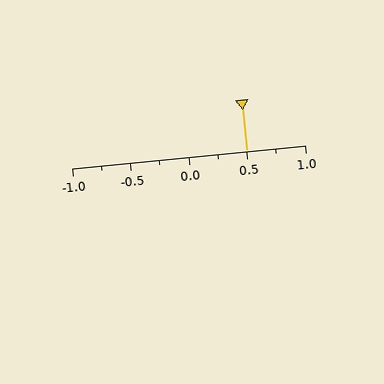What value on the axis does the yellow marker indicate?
The marker indicates approximately 0.5.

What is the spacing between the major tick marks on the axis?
The major ticks are spaced 0.5 apart.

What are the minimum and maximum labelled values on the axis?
The axis runs from -1.0 to 1.0.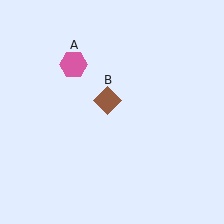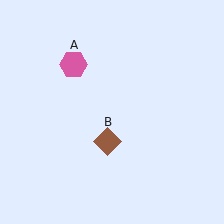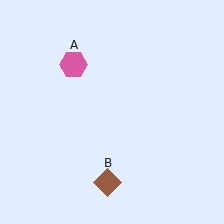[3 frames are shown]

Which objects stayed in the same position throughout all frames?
Pink hexagon (object A) remained stationary.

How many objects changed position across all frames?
1 object changed position: brown diamond (object B).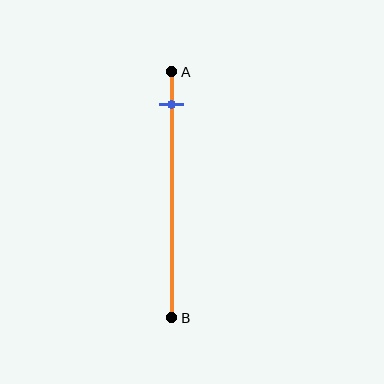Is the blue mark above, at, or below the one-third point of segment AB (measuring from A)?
The blue mark is above the one-third point of segment AB.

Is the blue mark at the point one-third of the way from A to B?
No, the mark is at about 15% from A, not at the 33% one-third point.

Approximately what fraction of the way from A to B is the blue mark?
The blue mark is approximately 15% of the way from A to B.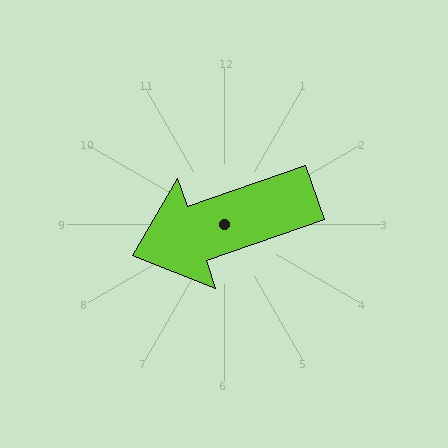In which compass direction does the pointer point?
West.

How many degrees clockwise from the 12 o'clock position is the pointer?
Approximately 251 degrees.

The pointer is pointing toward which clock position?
Roughly 8 o'clock.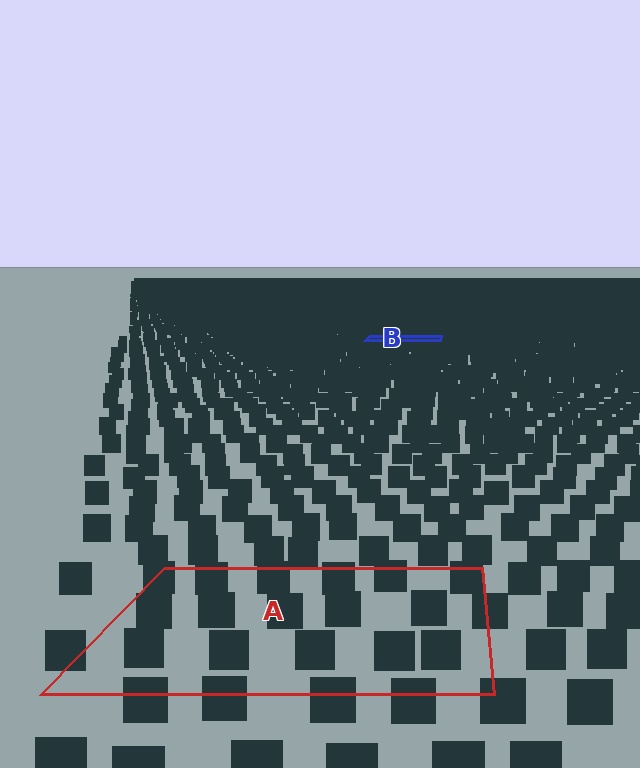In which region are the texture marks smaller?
The texture marks are smaller in region B, because it is farther away.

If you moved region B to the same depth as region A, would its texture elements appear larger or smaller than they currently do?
They would appear larger. At a closer depth, the same texture elements are projected at a bigger on-screen size.